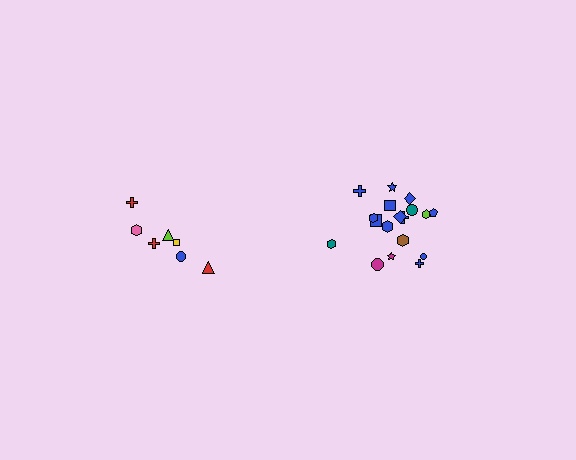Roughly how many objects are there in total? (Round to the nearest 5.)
Roughly 25 objects in total.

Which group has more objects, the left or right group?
The right group.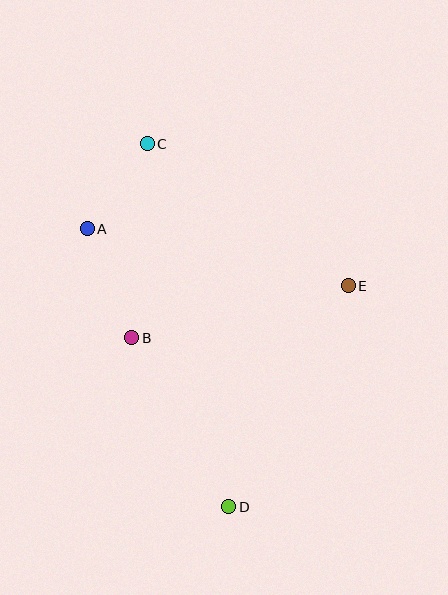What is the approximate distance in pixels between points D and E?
The distance between D and E is approximately 251 pixels.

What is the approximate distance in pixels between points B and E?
The distance between B and E is approximately 223 pixels.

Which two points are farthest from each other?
Points C and D are farthest from each other.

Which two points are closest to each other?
Points A and C are closest to each other.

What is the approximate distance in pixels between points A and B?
The distance between A and B is approximately 118 pixels.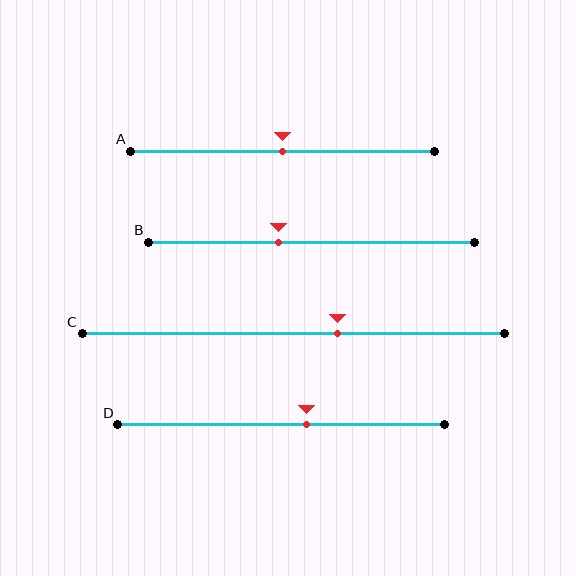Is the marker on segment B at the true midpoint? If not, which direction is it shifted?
No, the marker on segment B is shifted to the left by about 10% of the segment length.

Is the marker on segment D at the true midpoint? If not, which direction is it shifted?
No, the marker on segment D is shifted to the right by about 8% of the segment length.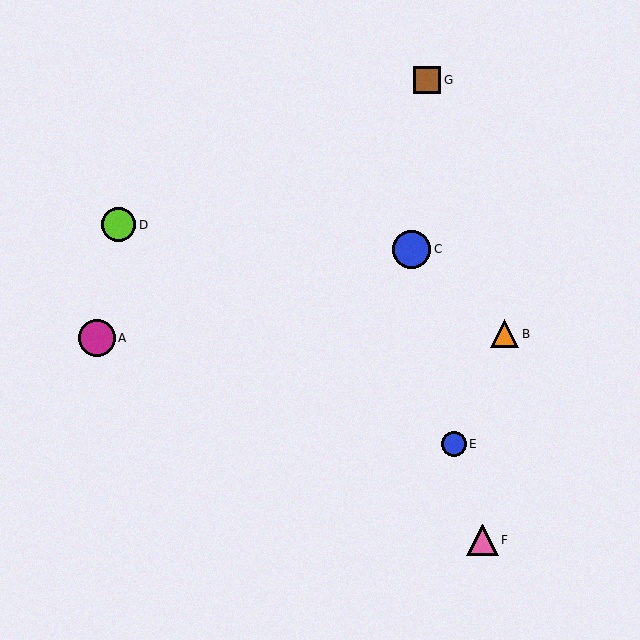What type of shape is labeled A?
Shape A is a magenta circle.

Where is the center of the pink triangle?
The center of the pink triangle is at (483, 540).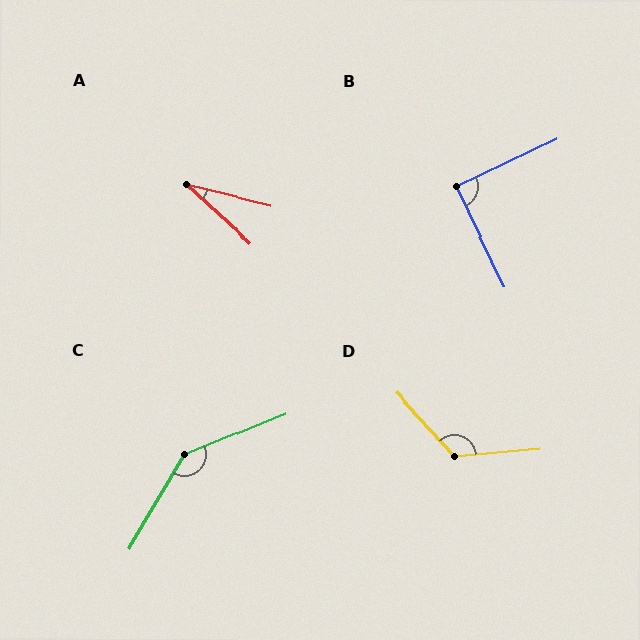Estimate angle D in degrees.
Approximately 127 degrees.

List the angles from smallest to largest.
A (28°), B (89°), D (127°), C (143°).